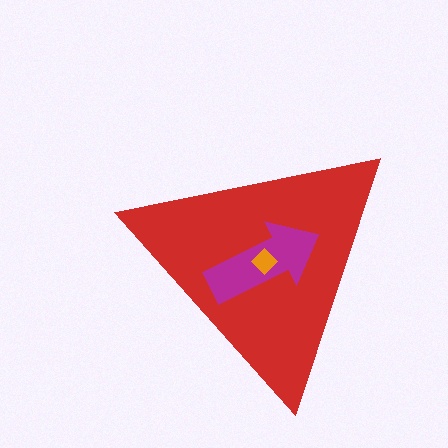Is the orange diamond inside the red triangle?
Yes.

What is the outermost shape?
The red triangle.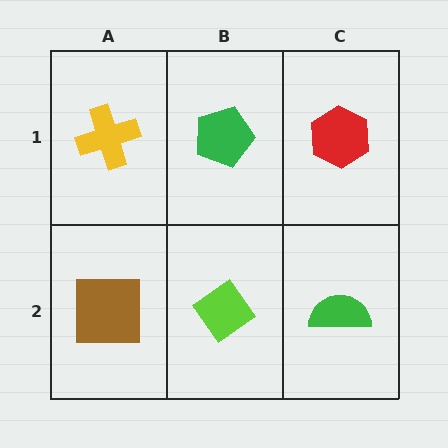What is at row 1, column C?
A red hexagon.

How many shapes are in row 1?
3 shapes.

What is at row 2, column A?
A brown square.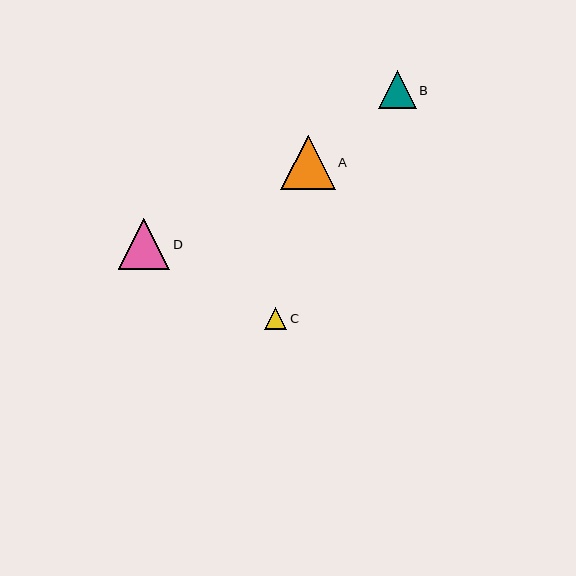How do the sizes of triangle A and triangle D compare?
Triangle A and triangle D are approximately the same size.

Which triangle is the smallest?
Triangle C is the smallest with a size of approximately 22 pixels.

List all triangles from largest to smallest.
From largest to smallest: A, D, B, C.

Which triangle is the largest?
Triangle A is the largest with a size of approximately 55 pixels.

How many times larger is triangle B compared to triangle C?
Triangle B is approximately 1.7 times the size of triangle C.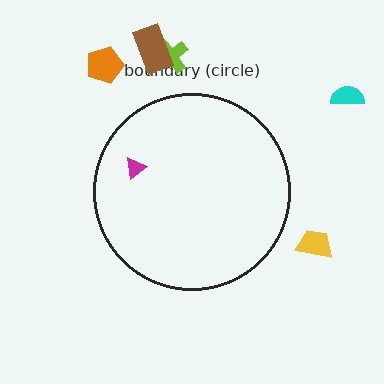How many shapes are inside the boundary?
1 inside, 5 outside.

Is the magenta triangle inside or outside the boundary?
Inside.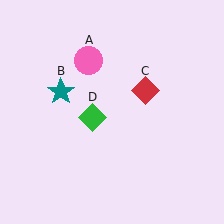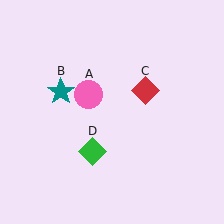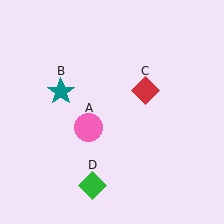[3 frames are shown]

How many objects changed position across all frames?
2 objects changed position: pink circle (object A), green diamond (object D).